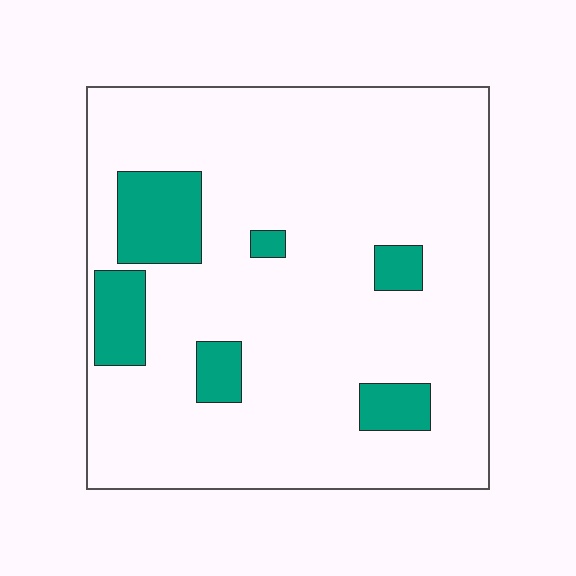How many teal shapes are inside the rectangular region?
6.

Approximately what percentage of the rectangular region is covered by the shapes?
Approximately 15%.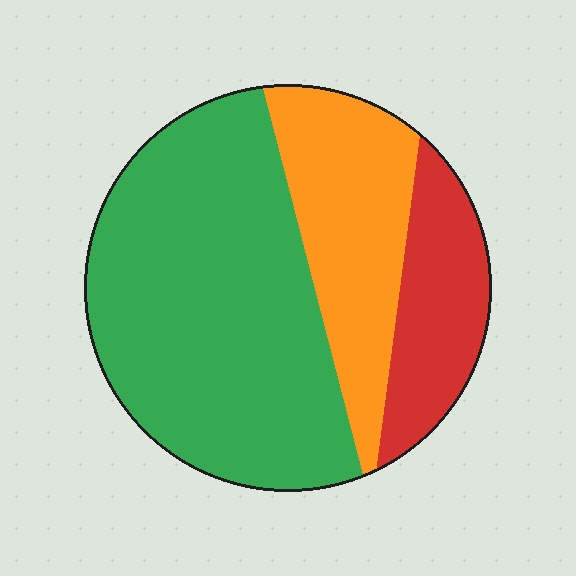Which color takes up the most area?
Green, at roughly 60%.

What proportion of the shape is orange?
Orange covers roughly 25% of the shape.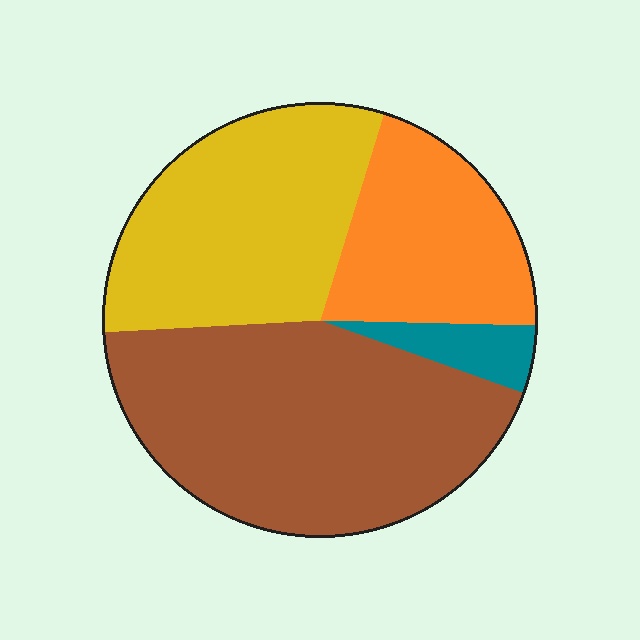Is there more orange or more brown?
Brown.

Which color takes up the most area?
Brown, at roughly 45%.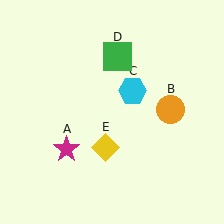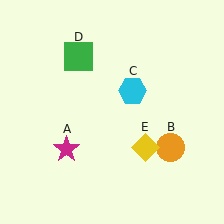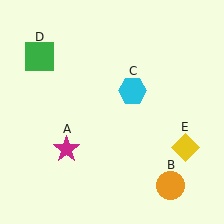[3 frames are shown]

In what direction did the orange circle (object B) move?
The orange circle (object B) moved down.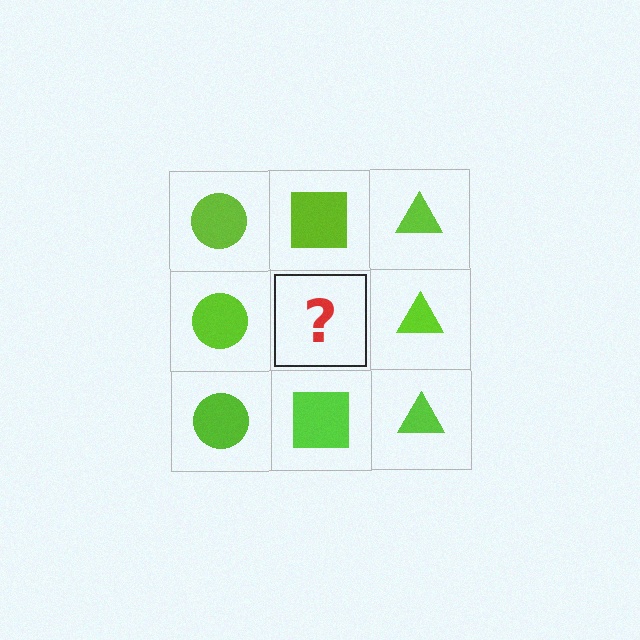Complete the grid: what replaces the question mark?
The question mark should be replaced with a lime square.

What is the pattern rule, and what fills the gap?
The rule is that each column has a consistent shape. The gap should be filled with a lime square.